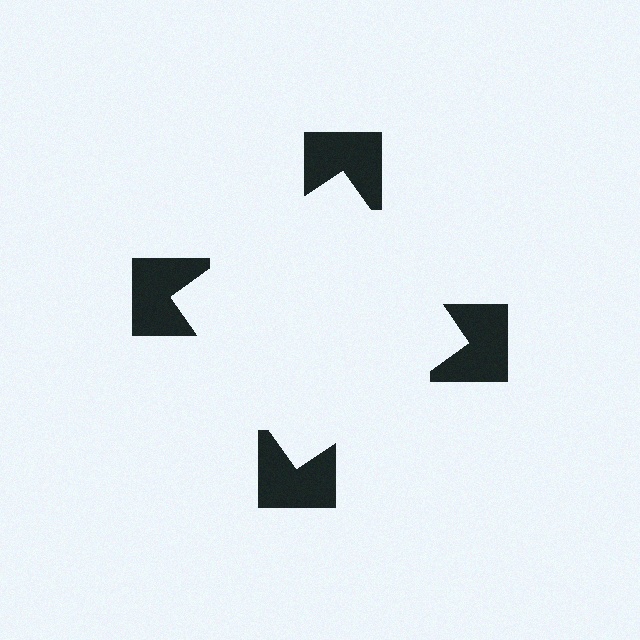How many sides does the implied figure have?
4 sides.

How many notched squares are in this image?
There are 4 — one at each vertex of the illusory square.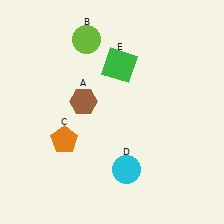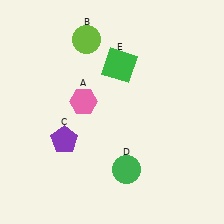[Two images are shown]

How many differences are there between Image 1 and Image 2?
There are 3 differences between the two images.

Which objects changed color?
A changed from brown to pink. C changed from orange to purple. D changed from cyan to green.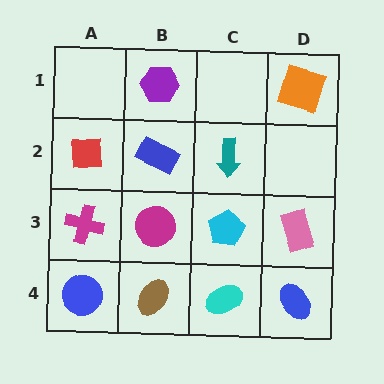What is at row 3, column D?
A pink rectangle.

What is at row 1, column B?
A purple hexagon.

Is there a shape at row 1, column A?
No, that cell is empty.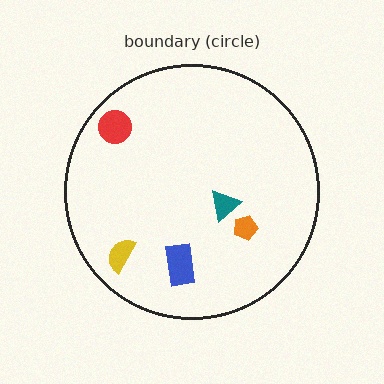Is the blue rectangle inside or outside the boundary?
Inside.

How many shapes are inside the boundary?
5 inside, 0 outside.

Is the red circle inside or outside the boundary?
Inside.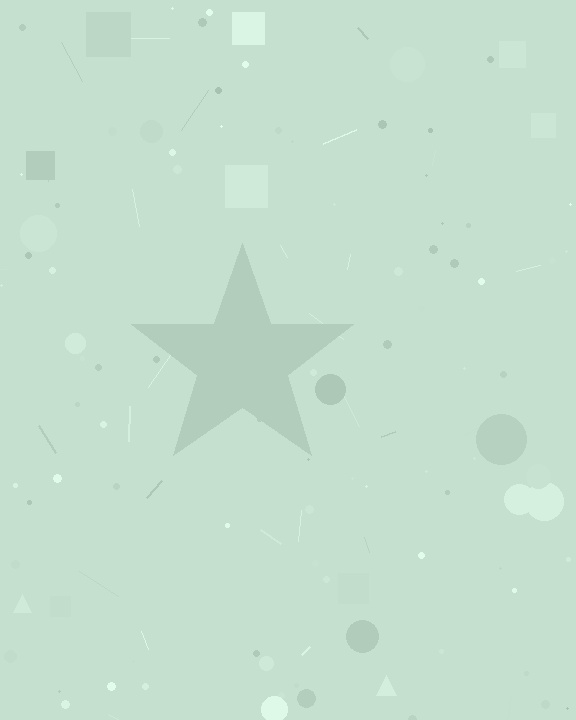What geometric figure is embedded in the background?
A star is embedded in the background.